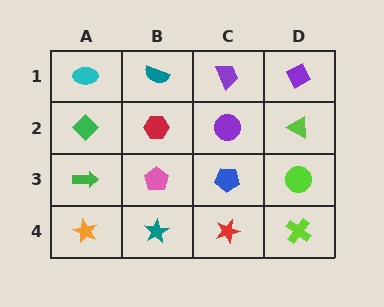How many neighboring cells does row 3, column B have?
4.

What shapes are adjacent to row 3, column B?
A red hexagon (row 2, column B), a teal star (row 4, column B), a green arrow (row 3, column A), a blue pentagon (row 3, column C).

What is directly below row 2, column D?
A lime circle.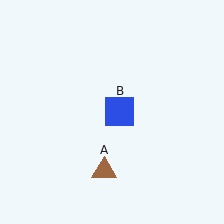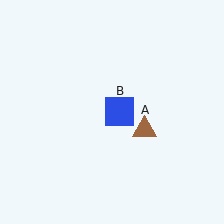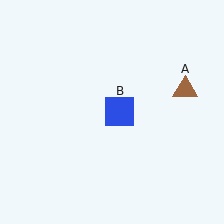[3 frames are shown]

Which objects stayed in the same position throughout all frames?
Blue square (object B) remained stationary.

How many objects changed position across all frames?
1 object changed position: brown triangle (object A).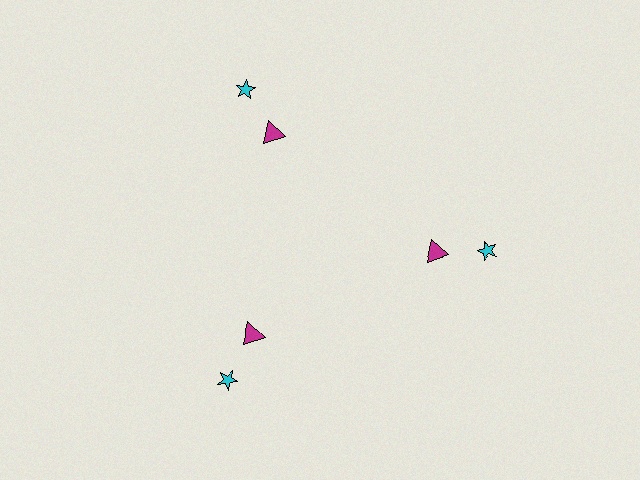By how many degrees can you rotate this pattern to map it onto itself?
The pattern maps onto itself every 120 degrees of rotation.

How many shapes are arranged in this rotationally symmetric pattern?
There are 6 shapes, arranged in 3 groups of 2.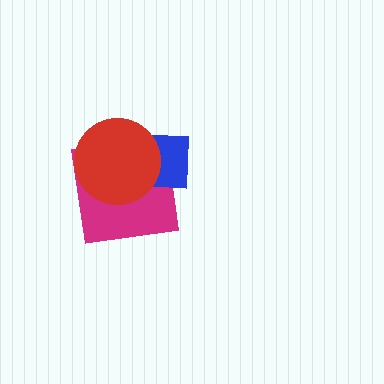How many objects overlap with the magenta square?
2 objects overlap with the magenta square.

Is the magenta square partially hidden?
Yes, it is partially covered by another shape.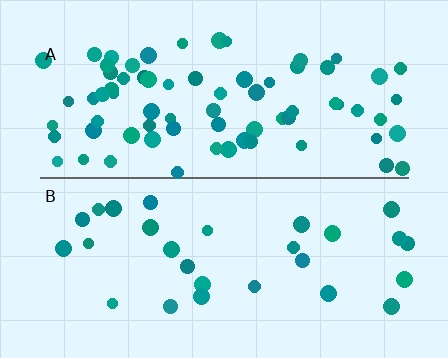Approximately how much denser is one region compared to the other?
Approximately 2.7× — region A over region B.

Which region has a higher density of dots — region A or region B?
A (the top).